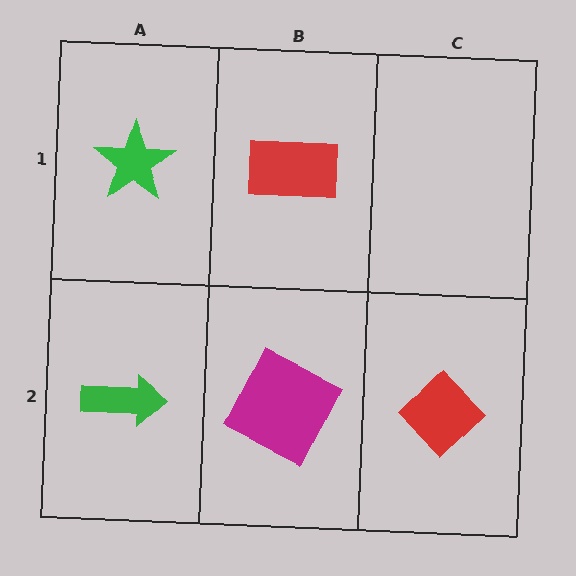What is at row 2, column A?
A green arrow.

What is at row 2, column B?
A magenta square.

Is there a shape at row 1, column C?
No, that cell is empty.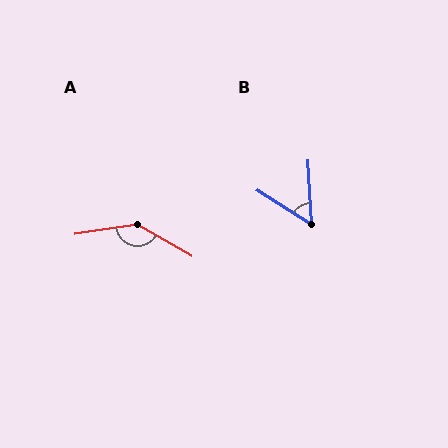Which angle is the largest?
A, at approximately 141 degrees.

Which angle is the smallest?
B, at approximately 54 degrees.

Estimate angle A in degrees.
Approximately 141 degrees.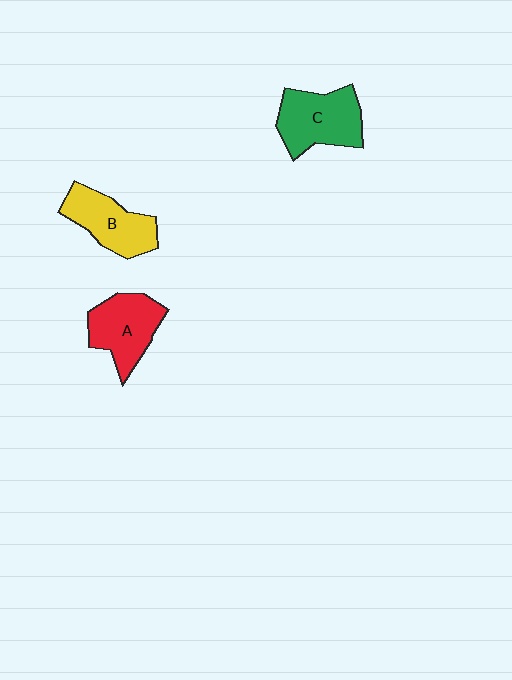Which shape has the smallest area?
Shape B (yellow).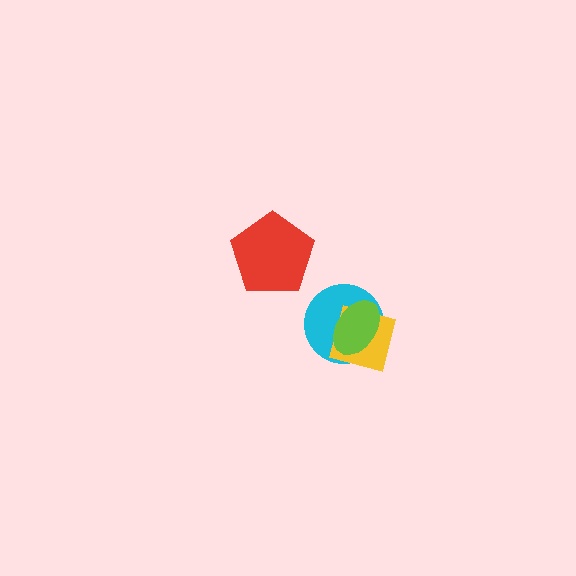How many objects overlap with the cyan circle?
2 objects overlap with the cyan circle.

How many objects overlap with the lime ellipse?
2 objects overlap with the lime ellipse.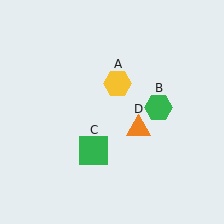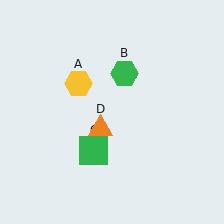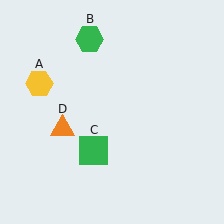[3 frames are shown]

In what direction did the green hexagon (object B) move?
The green hexagon (object B) moved up and to the left.